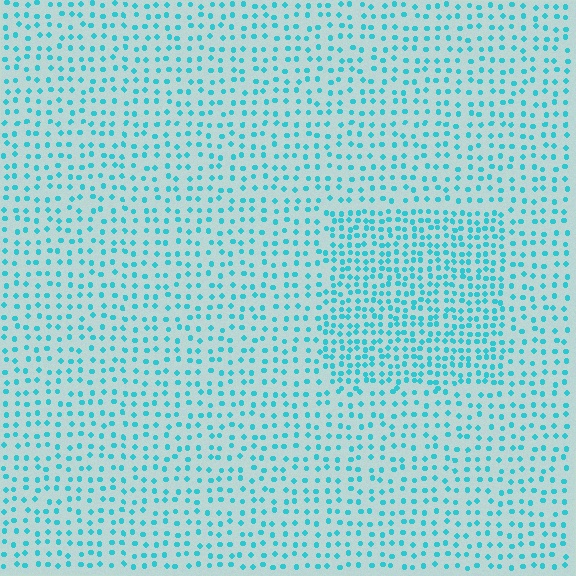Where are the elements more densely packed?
The elements are more densely packed inside the rectangle boundary.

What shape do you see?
I see a rectangle.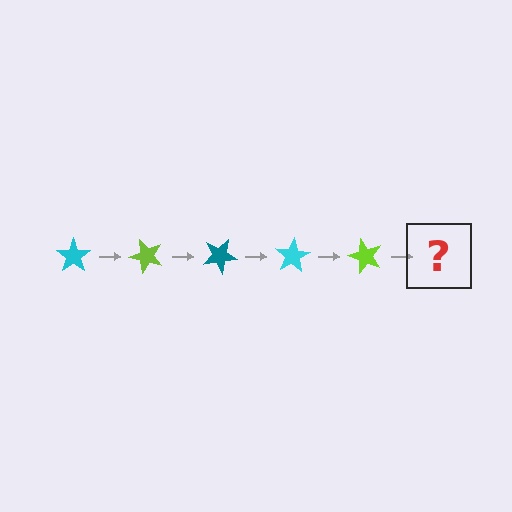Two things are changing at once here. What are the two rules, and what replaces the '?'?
The two rules are that it rotates 50 degrees each step and the color cycles through cyan, lime, and teal. The '?' should be a teal star, rotated 250 degrees from the start.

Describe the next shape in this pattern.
It should be a teal star, rotated 250 degrees from the start.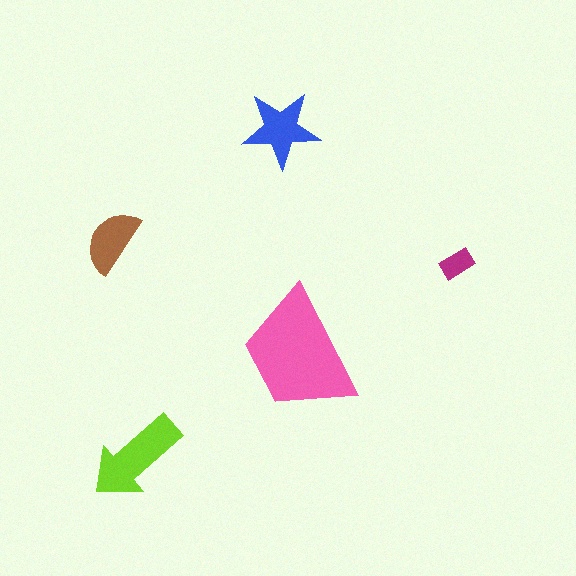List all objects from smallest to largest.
The magenta rectangle, the brown semicircle, the blue star, the lime arrow, the pink trapezoid.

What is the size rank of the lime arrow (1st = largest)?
2nd.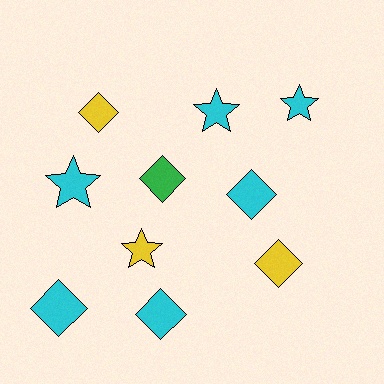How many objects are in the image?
There are 10 objects.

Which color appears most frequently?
Cyan, with 6 objects.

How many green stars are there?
There are no green stars.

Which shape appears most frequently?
Diamond, with 6 objects.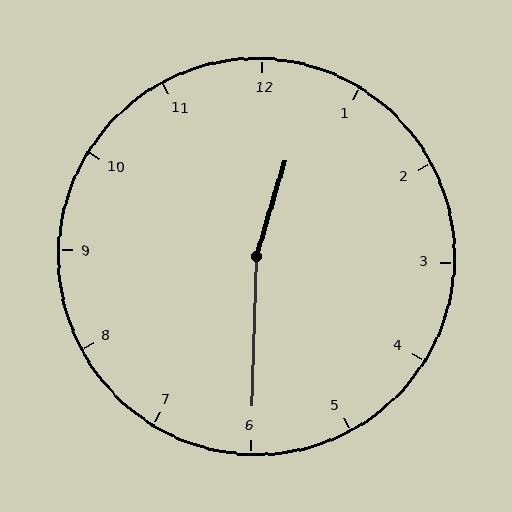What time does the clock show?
12:30.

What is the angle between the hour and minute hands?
Approximately 165 degrees.